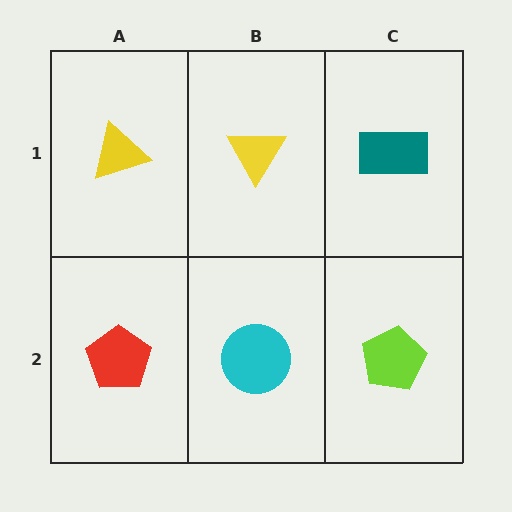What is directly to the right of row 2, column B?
A lime pentagon.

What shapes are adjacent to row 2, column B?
A yellow triangle (row 1, column B), a red pentagon (row 2, column A), a lime pentagon (row 2, column C).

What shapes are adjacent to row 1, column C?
A lime pentagon (row 2, column C), a yellow triangle (row 1, column B).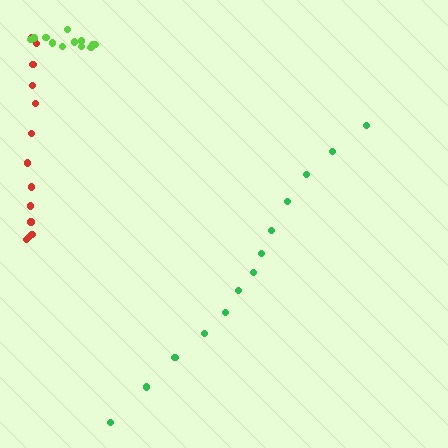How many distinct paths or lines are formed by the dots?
There are 3 distinct paths.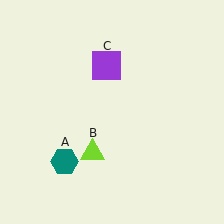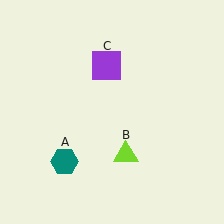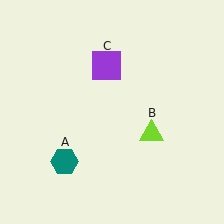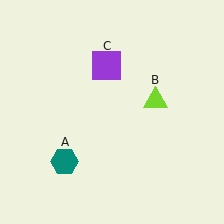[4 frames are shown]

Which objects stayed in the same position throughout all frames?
Teal hexagon (object A) and purple square (object C) remained stationary.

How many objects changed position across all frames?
1 object changed position: lime triangle (object B).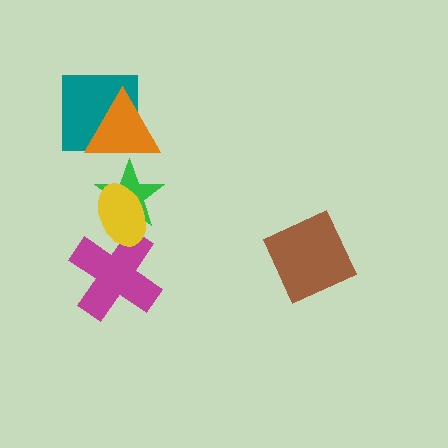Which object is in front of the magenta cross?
The yellow ellipse is in front of the magenta cross.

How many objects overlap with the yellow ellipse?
2 objects overlap with the yellow ellipse.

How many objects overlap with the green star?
2 objects overlap with the green star.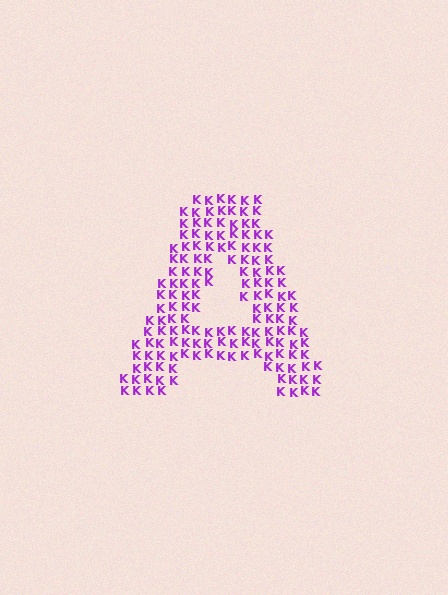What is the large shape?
The large shape is the letter A.